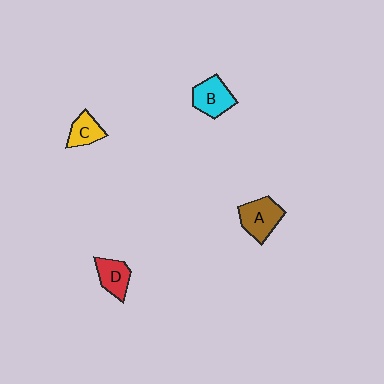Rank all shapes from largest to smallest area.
From largest to smallest: A (brown), B (cyan), D (red), C (yellow).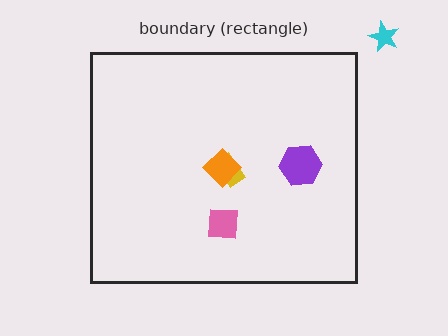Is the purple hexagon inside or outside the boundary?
Inside.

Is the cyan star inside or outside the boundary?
Outside.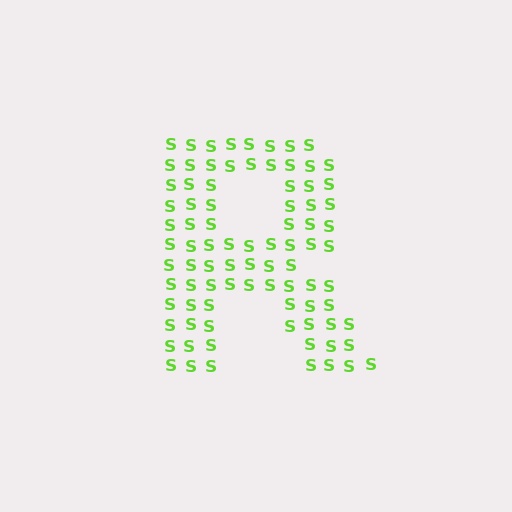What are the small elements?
The small elements are letter S's.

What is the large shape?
The large shape is the letter R.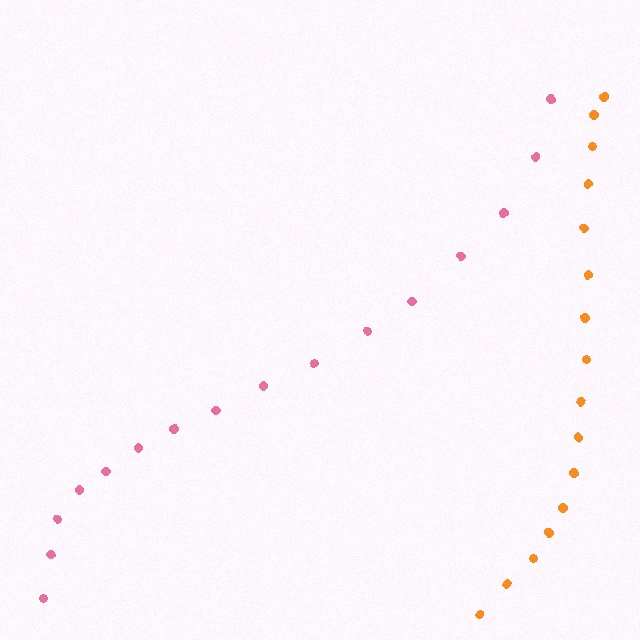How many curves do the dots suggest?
There are 2 distinct paths.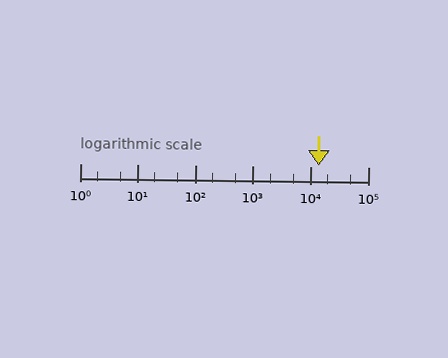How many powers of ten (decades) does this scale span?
The scale spans 5 decades, from 1 to 100000.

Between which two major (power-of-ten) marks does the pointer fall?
The pointer is between 10000 and 100000.